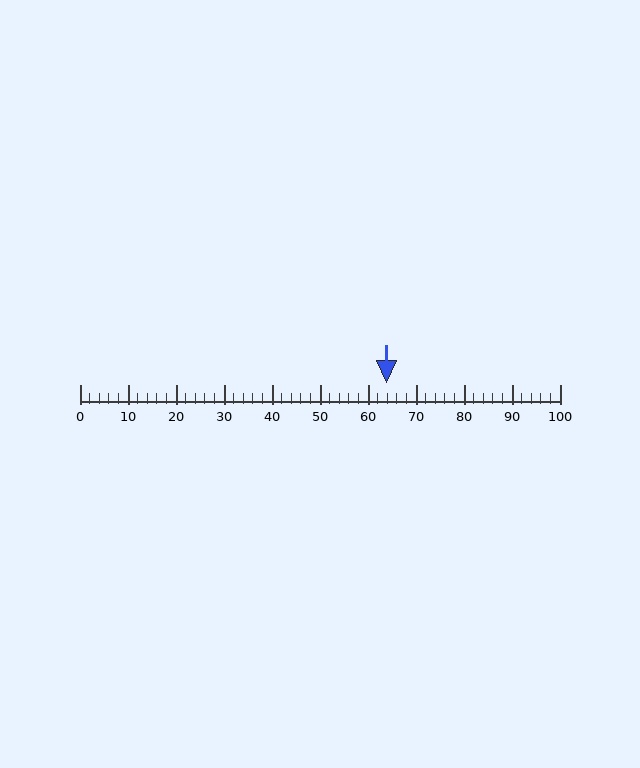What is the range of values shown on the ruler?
The ruler shows values from 0 to 100.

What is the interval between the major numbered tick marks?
The major tick marks are spaced 10 units apart.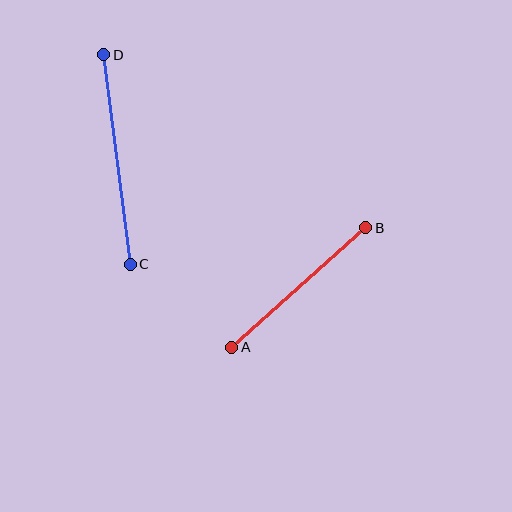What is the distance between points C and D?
The distance is approximately 211 pixels.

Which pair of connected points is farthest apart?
Points C and D are farthest apart.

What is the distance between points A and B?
The distance is approximately 180 pixels.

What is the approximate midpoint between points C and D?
The midpoint is at approximately (117, 159) pixels.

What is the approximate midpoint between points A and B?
The midpoint is at approximately (299, 287) pixels.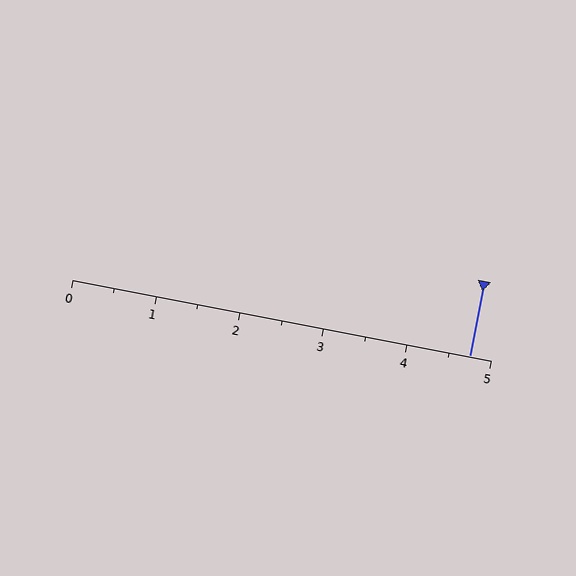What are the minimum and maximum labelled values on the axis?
The axis runs from 0 to 5.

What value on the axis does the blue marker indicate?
The marker indicates approximately 4.8.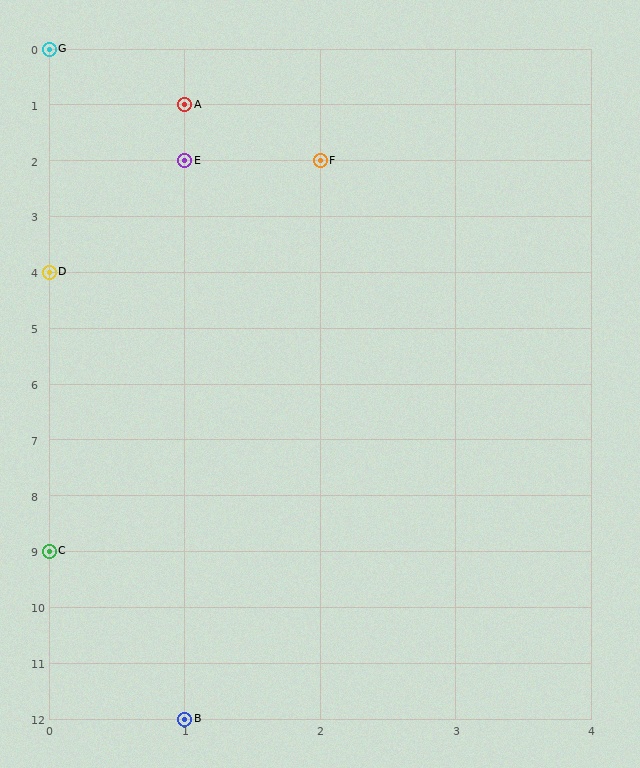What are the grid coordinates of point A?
Point A is at grid coordinates (1, 1).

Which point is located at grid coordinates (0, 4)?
Point D is at (0, 4).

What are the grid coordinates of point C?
Point C is at grid coordinates (0, 9).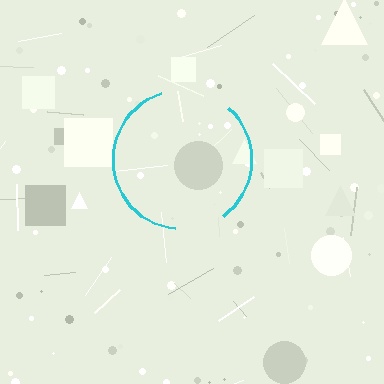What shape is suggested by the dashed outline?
The dashed outline suggests a circle.